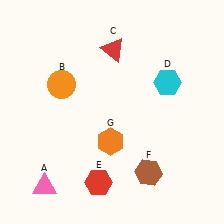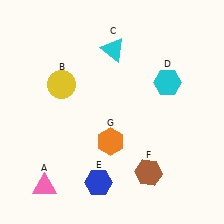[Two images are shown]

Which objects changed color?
B changed from orange to yellow. C changed from red to cyan. E changed from red to blue.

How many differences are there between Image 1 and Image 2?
There are 3 differences between the two images.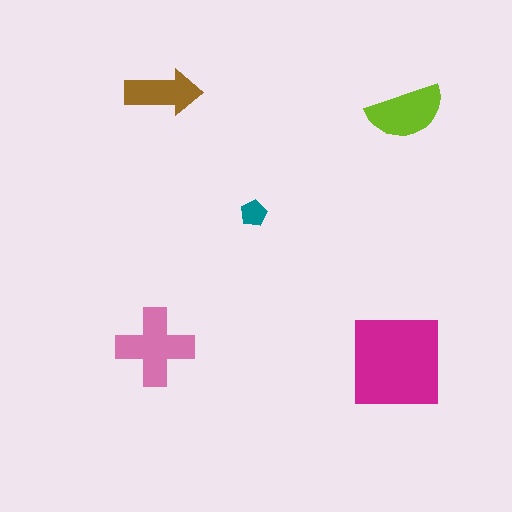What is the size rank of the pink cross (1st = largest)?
2nd.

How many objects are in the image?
There are 5 objects in the image.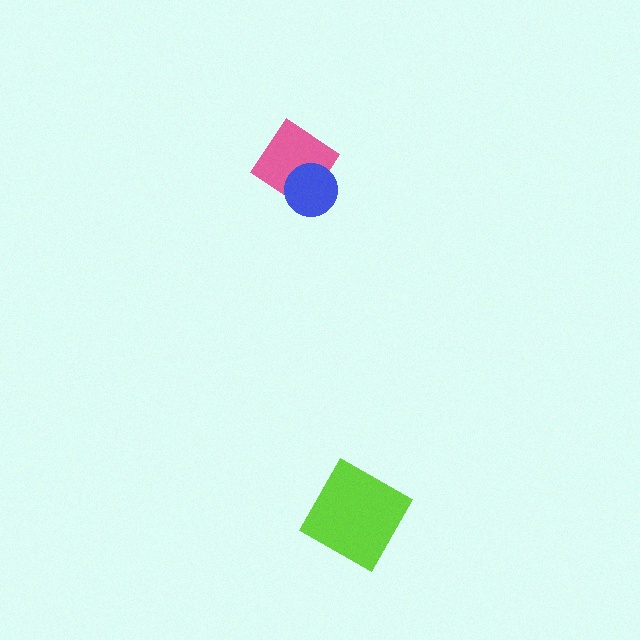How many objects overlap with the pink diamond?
1 object overlaps with the pink diamond.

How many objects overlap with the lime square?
0 objects overlap with the lime square.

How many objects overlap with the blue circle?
1 object overlaps with the blue circle.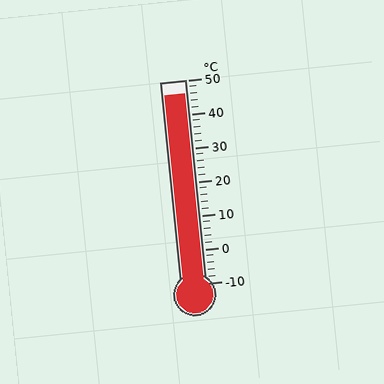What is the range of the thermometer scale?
The thermometer scale ranges from -10°C to 50°C.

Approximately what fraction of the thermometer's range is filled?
The thermometer is filled to approximately 95% of its range.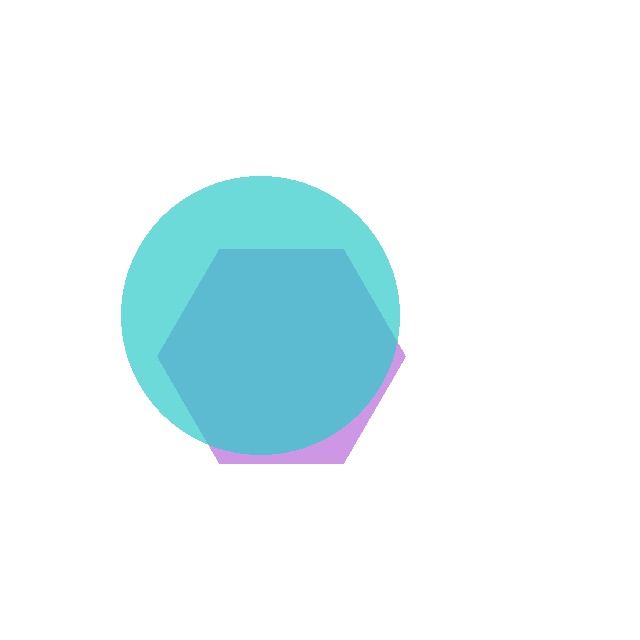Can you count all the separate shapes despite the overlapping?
Yes, there are 2 separate shapes.